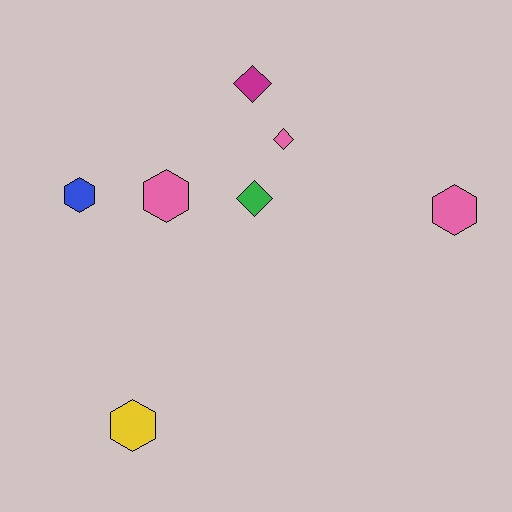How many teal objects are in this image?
There are no teal objects.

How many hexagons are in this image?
There are 4 hexagons.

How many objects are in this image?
There are 7 objects.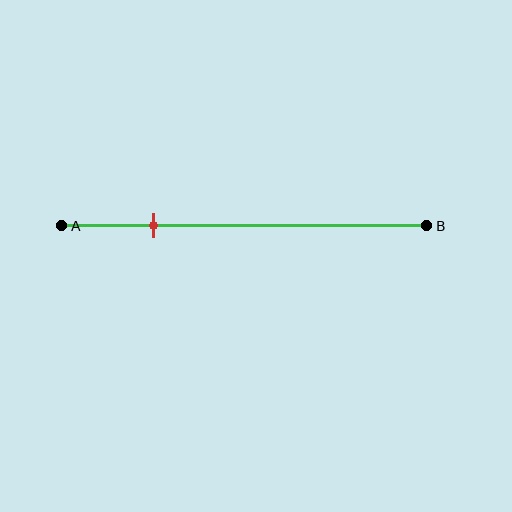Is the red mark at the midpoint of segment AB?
No, the mark is at about 25% from A, not at the 50% midpoint.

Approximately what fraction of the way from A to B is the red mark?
The red mark is approximately 25% of the way from A to B.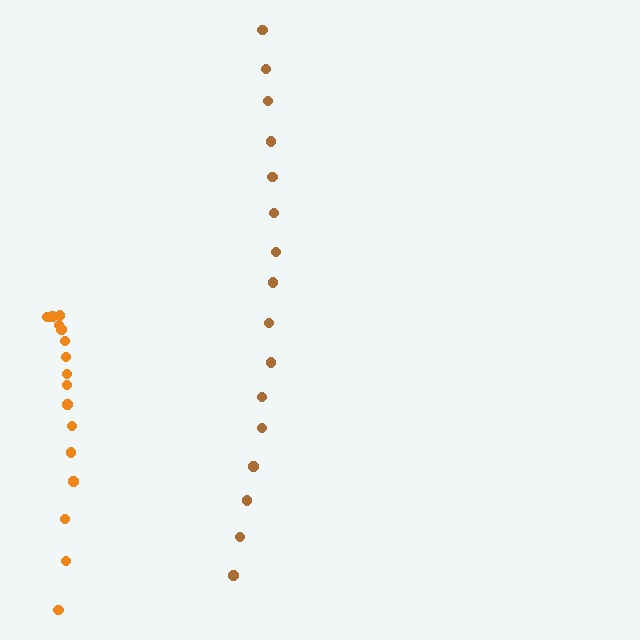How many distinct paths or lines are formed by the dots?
There are 2 distinct paths.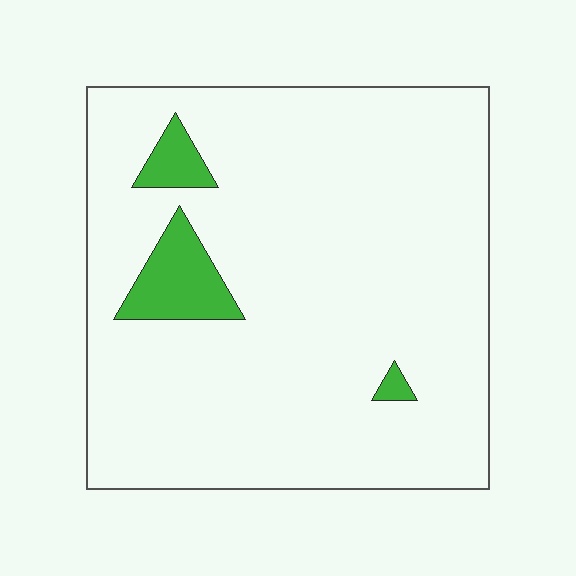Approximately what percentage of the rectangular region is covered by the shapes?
Approximately 5%.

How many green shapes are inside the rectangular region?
3.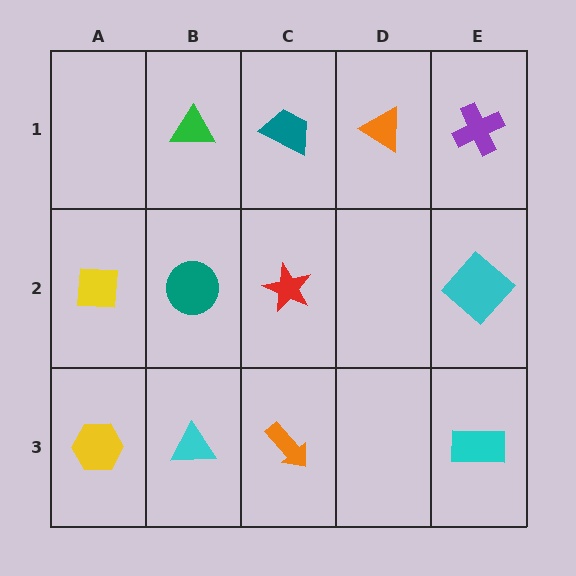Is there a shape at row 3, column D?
No, that cell is empty.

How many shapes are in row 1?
4 shapes.